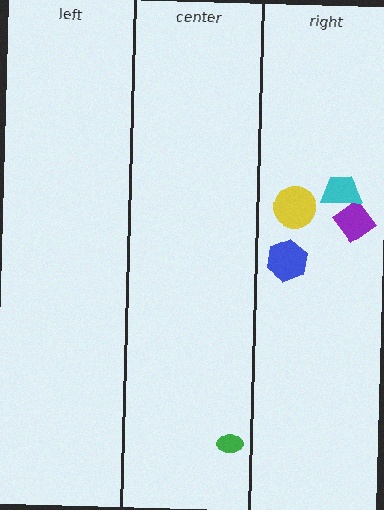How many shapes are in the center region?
1.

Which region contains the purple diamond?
The right region.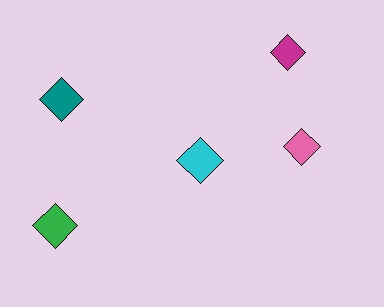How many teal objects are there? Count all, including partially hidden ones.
There is 1 teal object.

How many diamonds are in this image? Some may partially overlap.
There are 5 diamonds.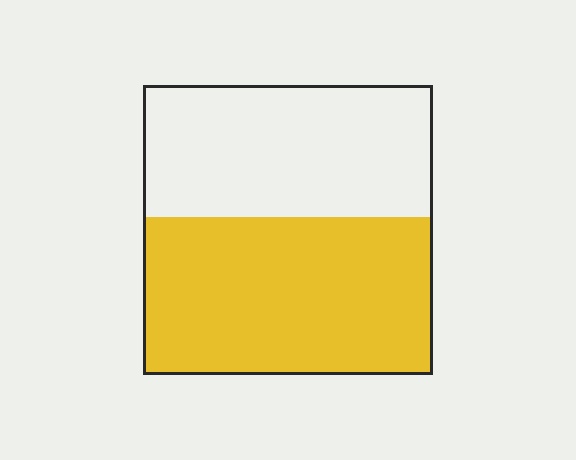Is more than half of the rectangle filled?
Yes.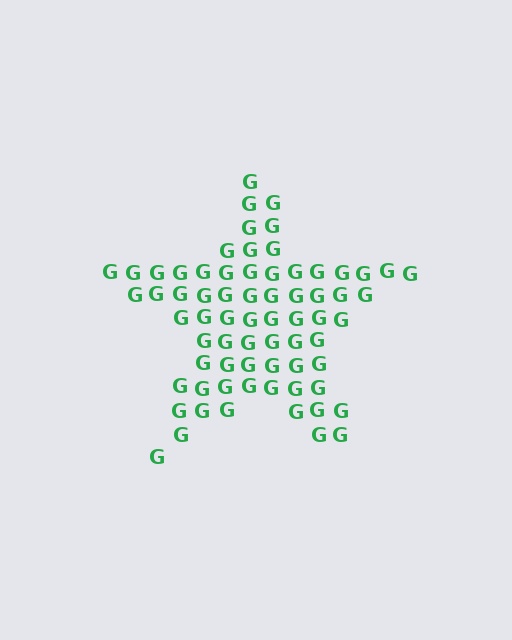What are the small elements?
The small elements are letter G's.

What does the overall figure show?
The overall figure shows a star.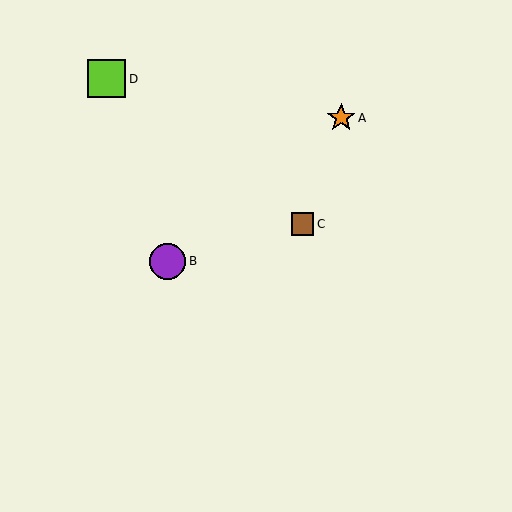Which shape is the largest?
The lime square (labeled D) is the largest.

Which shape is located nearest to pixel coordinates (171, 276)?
The purple circle (labeled B) at (168, 261) is nearest to that location.